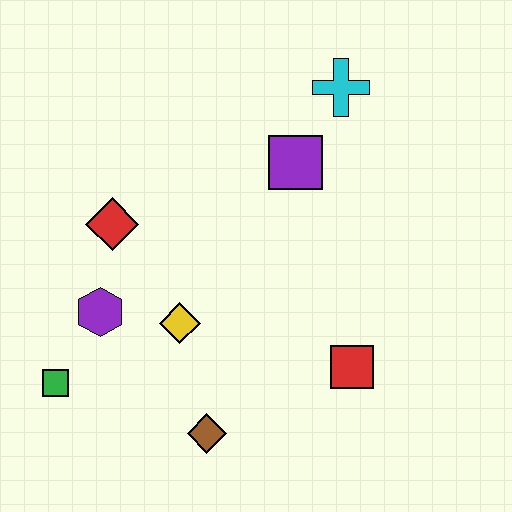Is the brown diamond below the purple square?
Yes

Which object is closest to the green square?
The purple hexagon is closest to the green square.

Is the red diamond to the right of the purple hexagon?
Yes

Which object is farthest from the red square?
The green square is farthest from the red square.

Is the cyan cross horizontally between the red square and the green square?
Yes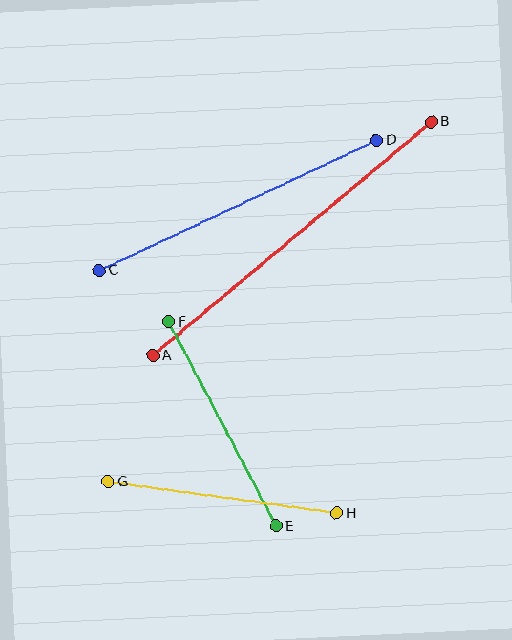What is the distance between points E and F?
The distance is approximately 230 pixels.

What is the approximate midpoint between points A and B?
The midpoint is at approximately (292, 239) pixels.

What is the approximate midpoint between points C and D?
The midpoint is at approximately (238, 205) pixels.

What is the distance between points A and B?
The distance is approximately 364 pixels.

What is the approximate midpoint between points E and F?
The midpoint is at approximately (223, 424) pixels.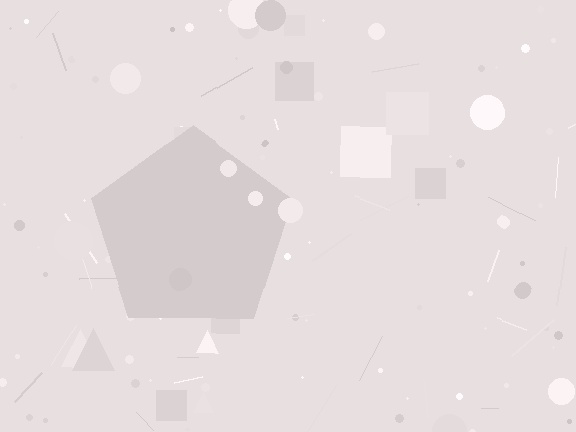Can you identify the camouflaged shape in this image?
The camouflaged shape is a pentagon.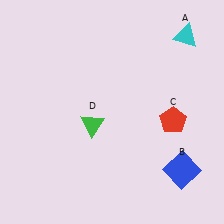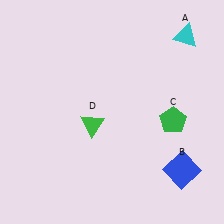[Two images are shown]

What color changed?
The pentagon (C) changed from red in Image 1 to green in Image 2.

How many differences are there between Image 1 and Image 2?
There is 1 difference between the two images.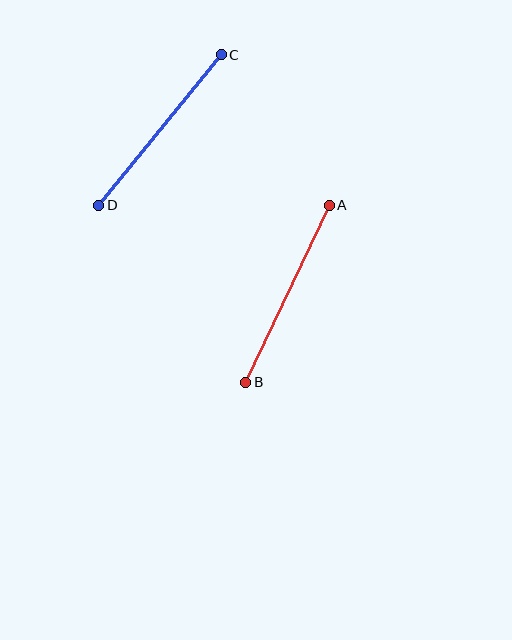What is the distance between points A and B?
The distance is approximately 196 pixels.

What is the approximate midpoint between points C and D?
The midpoint is at approximately (160, 130) pixels.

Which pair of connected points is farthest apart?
Points A and B are farthest apart.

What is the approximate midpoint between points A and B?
The midpoint is at approximately (287, 294) pixels.